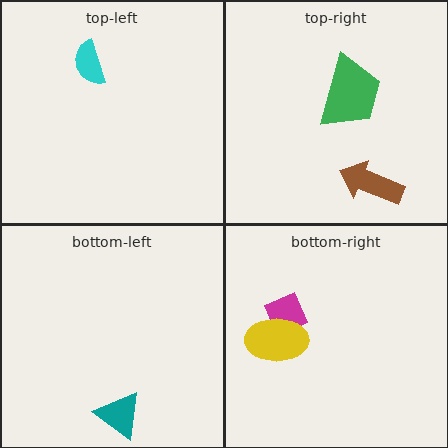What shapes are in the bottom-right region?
The magenta diamond, the yellow ellipse.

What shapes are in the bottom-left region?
The teal triangle.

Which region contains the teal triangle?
The bottom-left region.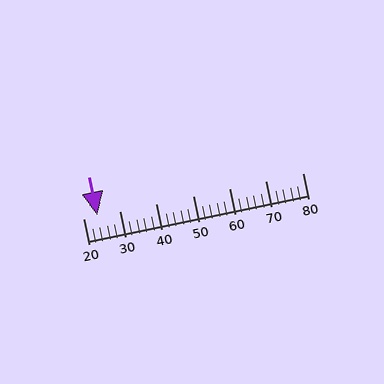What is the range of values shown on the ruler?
The ruler shows values from 20 to 80.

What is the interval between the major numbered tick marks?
The major tick marks are spaced 10 units apart.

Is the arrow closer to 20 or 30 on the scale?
The arrow is closer to 20.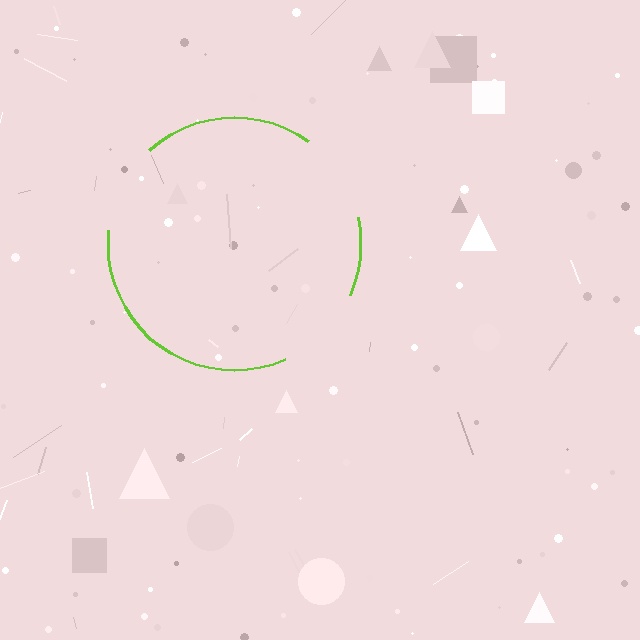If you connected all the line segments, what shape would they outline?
They would outline a circle.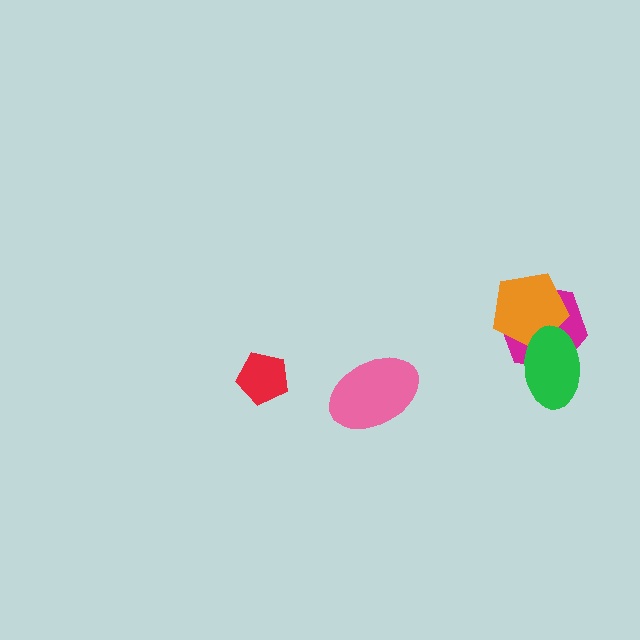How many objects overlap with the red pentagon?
0 objects overlap with the red pentagon.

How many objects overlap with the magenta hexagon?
2 objects overlap with the magenta hexagon.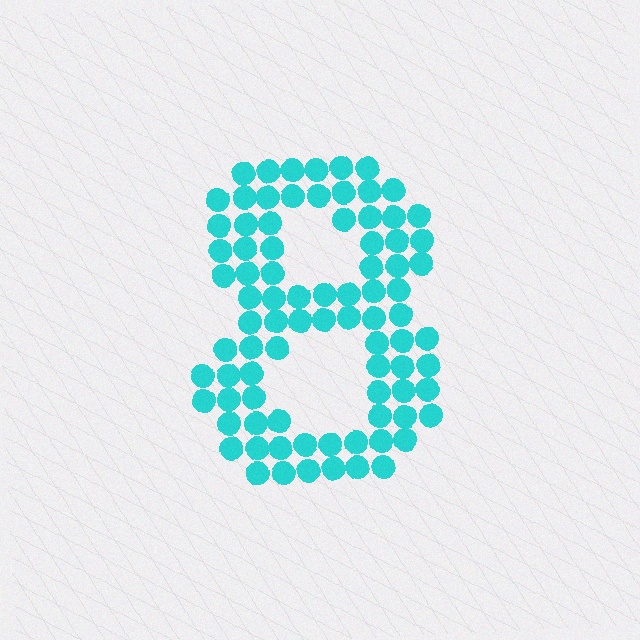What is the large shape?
The large shape is the digit 8.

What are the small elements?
The small elements are circles.